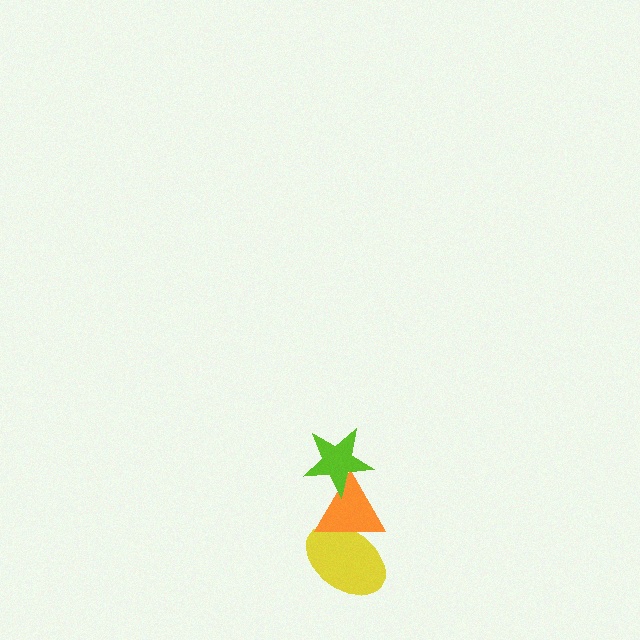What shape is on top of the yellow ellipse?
The orange triangle is on top of the yellow ellipse.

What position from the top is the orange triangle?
The orange triangle is 2nd from the top.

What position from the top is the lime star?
The lime star is 1st from the top.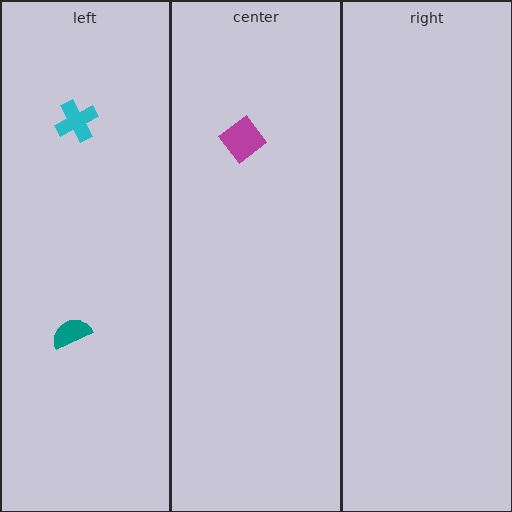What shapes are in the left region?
The teal semicircle, the cyan cross.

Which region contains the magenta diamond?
The center region.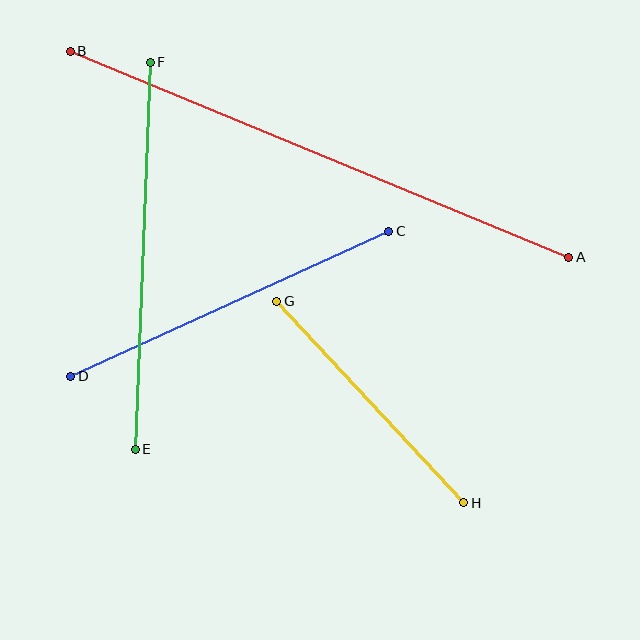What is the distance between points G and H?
The distance is approximately 275 pixels.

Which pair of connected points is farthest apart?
Points A and B are farthest apart.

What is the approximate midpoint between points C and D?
The midpoint is at approximately (230, 304) pixels.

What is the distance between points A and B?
The distance is approximately 539 pixels.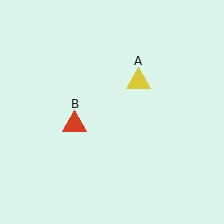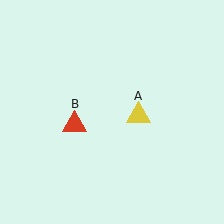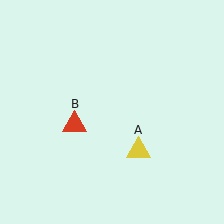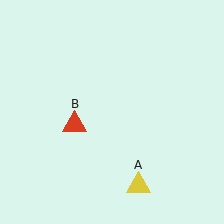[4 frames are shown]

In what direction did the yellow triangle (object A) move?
The yellow triangle (object A) moved down.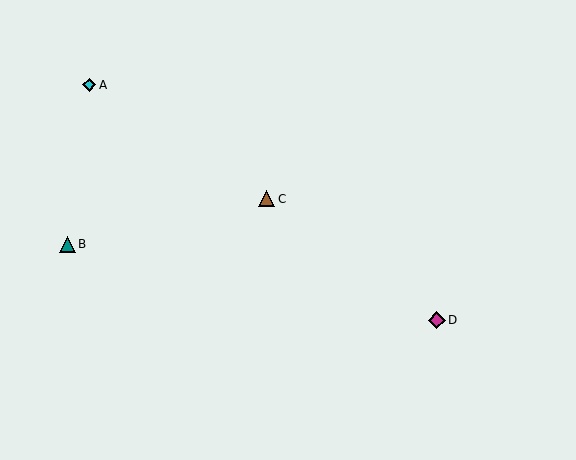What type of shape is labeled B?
Shape B is a teal triangle.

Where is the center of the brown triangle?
The center of the brown triangle is at (266, 199).